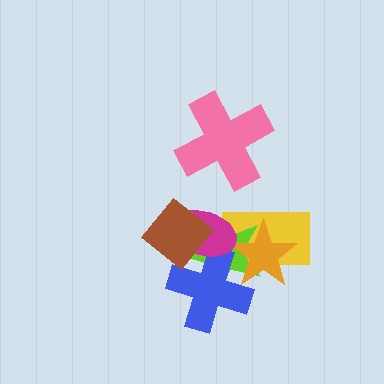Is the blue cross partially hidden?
Yes, it is partially covered by another shape.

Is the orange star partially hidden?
Yes, it is partially covered by another shape.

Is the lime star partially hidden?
Yes, it is partially covered by another shape.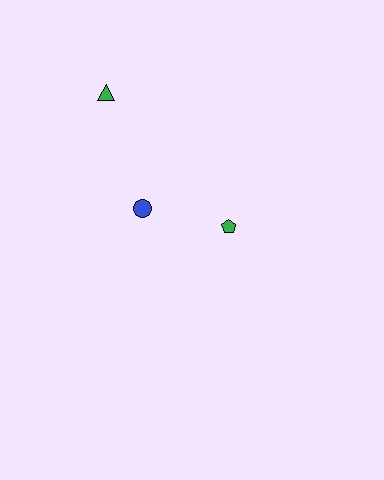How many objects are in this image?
There are 3 objects.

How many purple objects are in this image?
There are no purple objects.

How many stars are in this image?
There are no stars.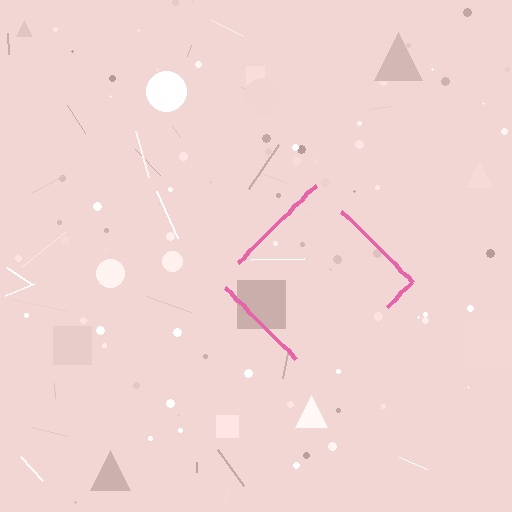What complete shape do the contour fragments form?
The contour fragments form a diamond.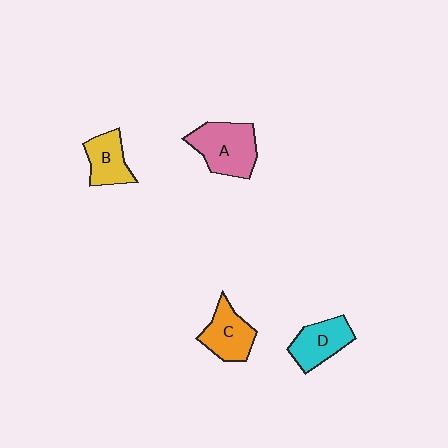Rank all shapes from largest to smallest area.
From largest to smallest: A (pink), D (cyan), C (orange), B (yellow).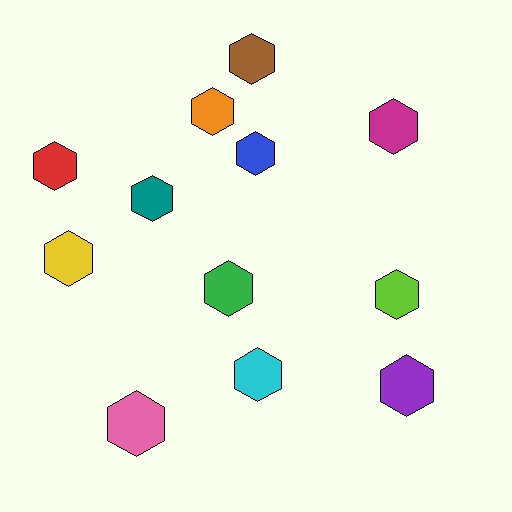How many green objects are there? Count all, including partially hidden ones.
There is 1 green object.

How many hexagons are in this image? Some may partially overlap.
There are 12 hexagons.